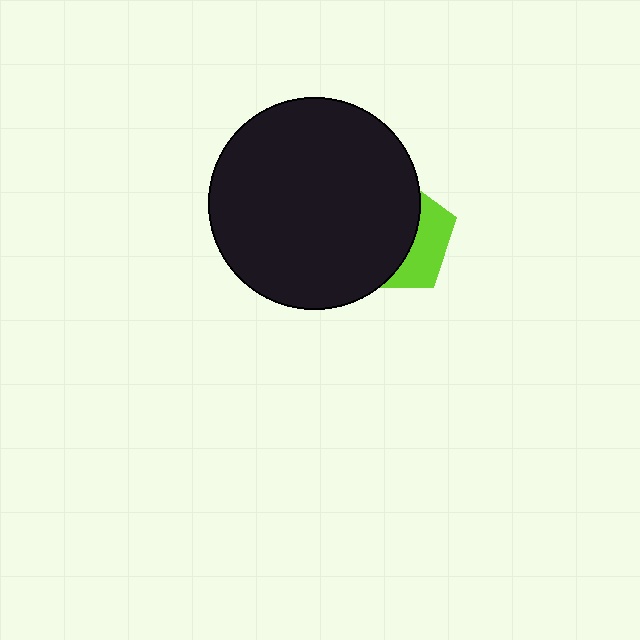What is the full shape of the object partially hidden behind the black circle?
The partially hidden object is a lime pentagon.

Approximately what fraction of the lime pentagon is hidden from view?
Roughly 66% of the lime pentagon is hidden behind the black circle.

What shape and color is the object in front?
The object in front is a black circle.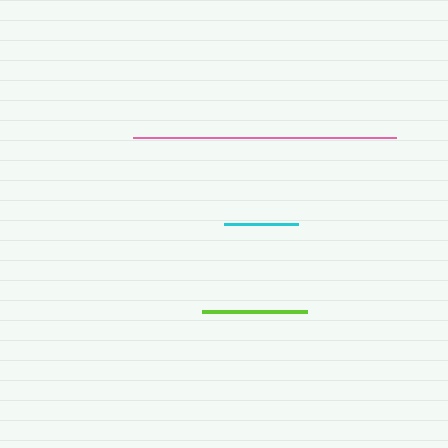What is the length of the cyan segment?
The cyan segment is approximately 75 pixels long.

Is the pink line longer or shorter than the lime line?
The pink line is longer than the lime line.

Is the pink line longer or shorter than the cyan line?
The pink line is longer than the cyan line.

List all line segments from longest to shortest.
From longest to shortest: pink, lime, cyan.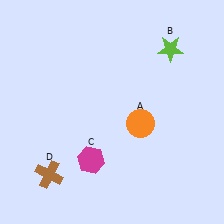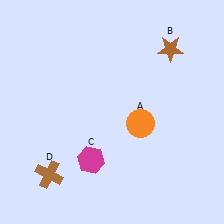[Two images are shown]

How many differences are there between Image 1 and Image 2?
There is 1 difference between the two images.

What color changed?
The star (B) changed from lime in Image 1 to brown in Image 2.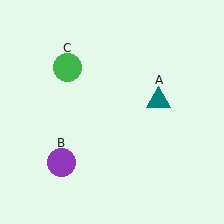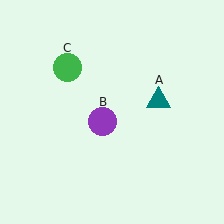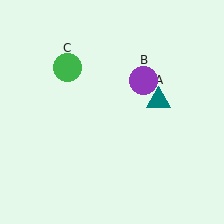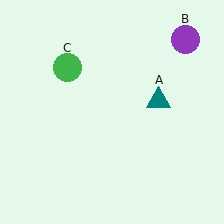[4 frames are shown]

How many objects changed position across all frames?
1 object changed position: purple circle (object B).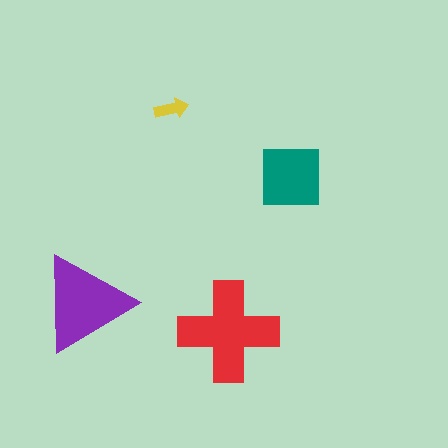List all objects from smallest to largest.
The yellow arrow, the teal square, the purple triangle, the red cross.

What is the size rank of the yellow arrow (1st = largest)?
4th.